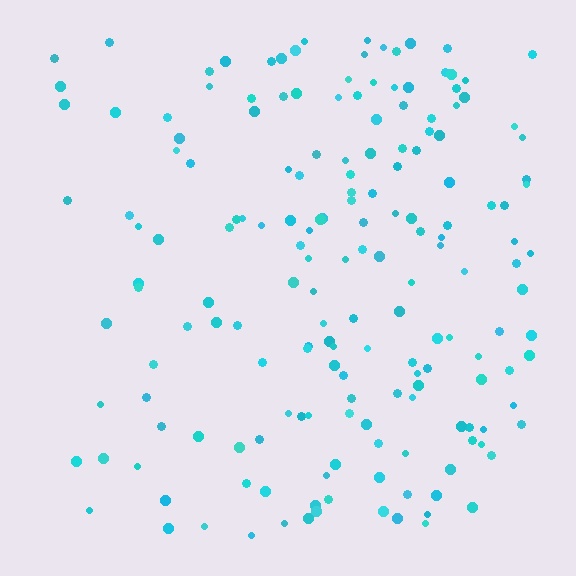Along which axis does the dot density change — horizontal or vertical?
Horizontal.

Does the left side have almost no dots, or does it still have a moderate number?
Still a moderate number, just noticeably fewer than the right.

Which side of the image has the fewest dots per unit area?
The left.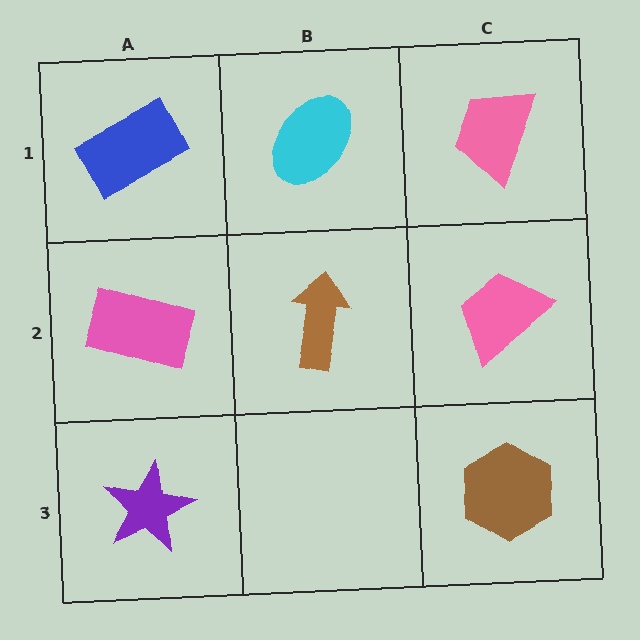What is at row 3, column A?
A purple star.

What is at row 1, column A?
A blue rectangle.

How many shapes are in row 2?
3 shapes.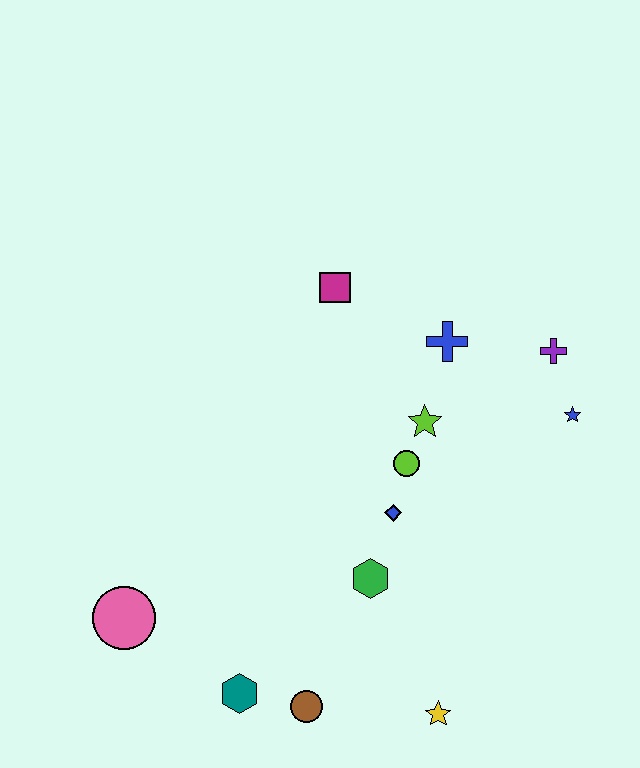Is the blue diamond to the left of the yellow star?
Yes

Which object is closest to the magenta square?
The blue cross is closest to the magenta square.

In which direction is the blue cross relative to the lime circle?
The blue cross is above the lime circle.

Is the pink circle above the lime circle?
No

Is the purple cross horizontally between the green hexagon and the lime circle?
No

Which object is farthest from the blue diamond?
The pink circle is farthest from the blue diamond.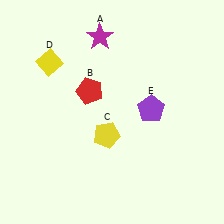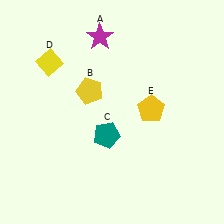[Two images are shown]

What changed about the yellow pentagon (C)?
In Image 1, C is yellow. In Image 2, it changed to teal.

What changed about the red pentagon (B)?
In Image 1, B is red. In Image 2, it changed to yellow.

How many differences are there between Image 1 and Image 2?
There are 3 differences between the two images.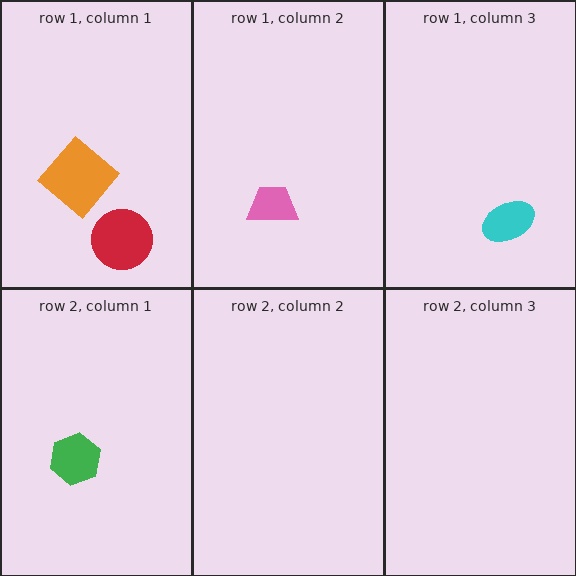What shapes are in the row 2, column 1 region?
The green hexagon.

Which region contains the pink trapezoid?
The row 1, column 2 region.